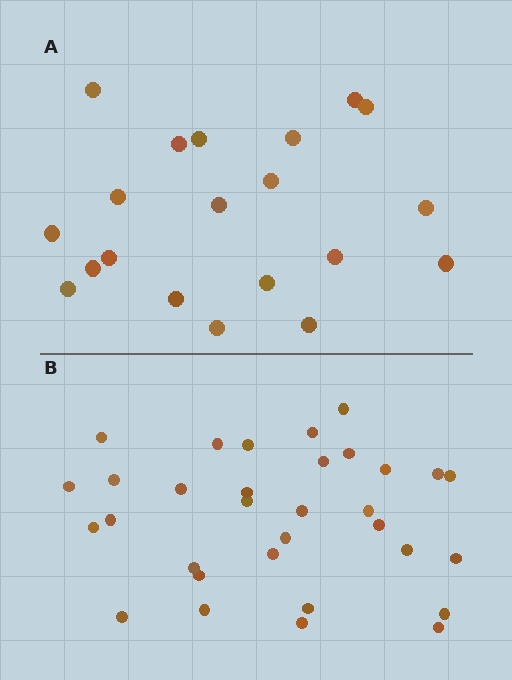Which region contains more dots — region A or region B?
Region B (the bottom region) has more dots.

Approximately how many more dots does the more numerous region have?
Region B has roughly 12 or so more dots than region A.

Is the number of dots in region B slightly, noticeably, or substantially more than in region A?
Region B has substantially more. The ratio is roughly 1.6 to 1.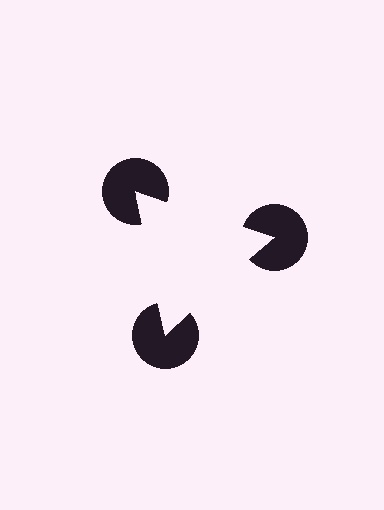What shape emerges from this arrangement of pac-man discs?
An illusory triangle — its edges are inferred from the aligned wedge cuts in the pac-man discs, not physically drawn.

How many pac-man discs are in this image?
There are 3 — one at each vertex of the illusory triangle.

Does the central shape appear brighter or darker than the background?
It typically appears slightly brighter than the background, even though no actual brightness change is drawn.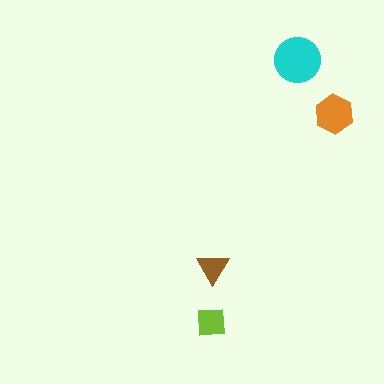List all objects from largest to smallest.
The cyan circle, the orange hexagon, the lime square, the brown triangle.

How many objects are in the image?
There are 4 objects in the image.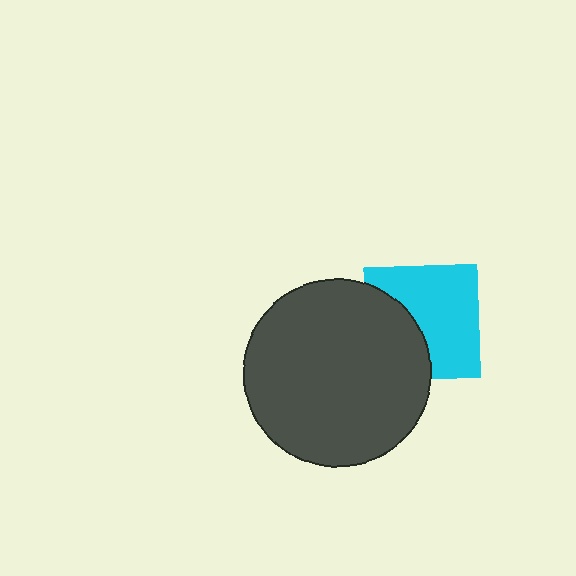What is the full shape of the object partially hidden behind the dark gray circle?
The partially hidden object is a cyan square.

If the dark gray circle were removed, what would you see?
You would see the complete cyan square.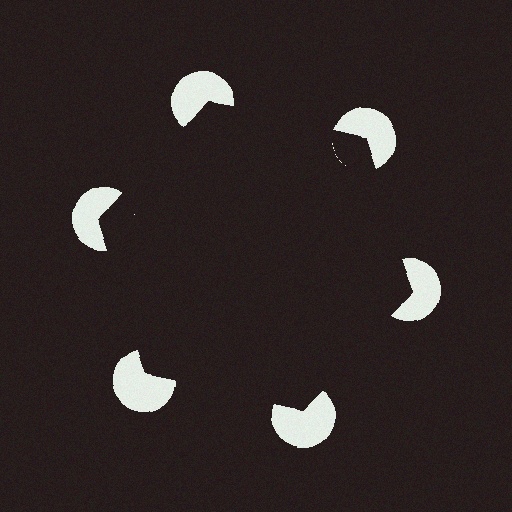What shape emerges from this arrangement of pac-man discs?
An illusory hexagon — its edges are inferred from the aligned wedge cuts in the pac-man discs, not physically drawn.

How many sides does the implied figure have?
6 sides.